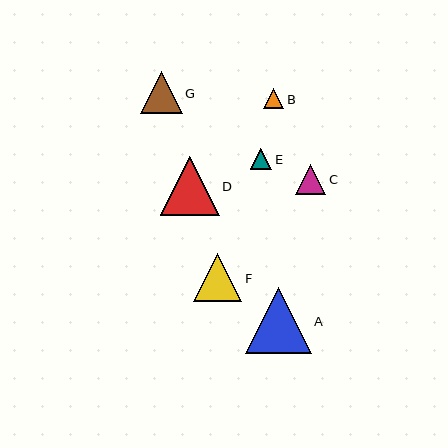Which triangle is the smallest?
Triangle B is the smallest with a size of approximately 20 pixels.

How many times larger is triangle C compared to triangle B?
Triangle C is approximately 1.5 times the size of triangle B.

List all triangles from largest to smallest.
From largest to smallest: A, D, F, G, C, E, B.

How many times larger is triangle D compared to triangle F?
Triangle D is approximately 1.2 times the size of triangle F.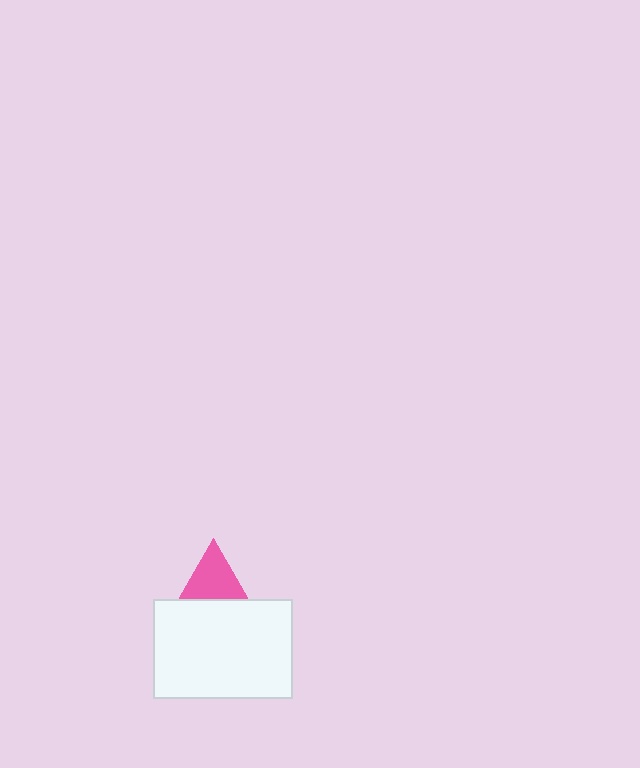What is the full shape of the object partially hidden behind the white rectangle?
The partially hidden object is a pink triangle.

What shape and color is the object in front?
The object in front is a white rectangle.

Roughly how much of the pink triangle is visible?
About half of it is visible (roughly 57%).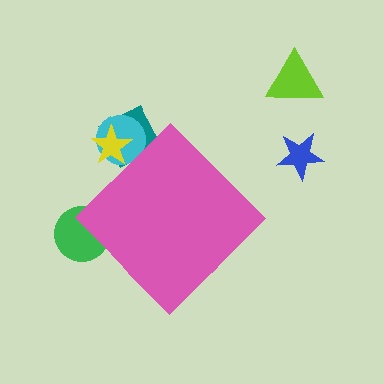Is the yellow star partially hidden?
Yes, the yellow star is partially hidden behind the pink diamond.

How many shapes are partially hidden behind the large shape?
4 shapes are partially hidden.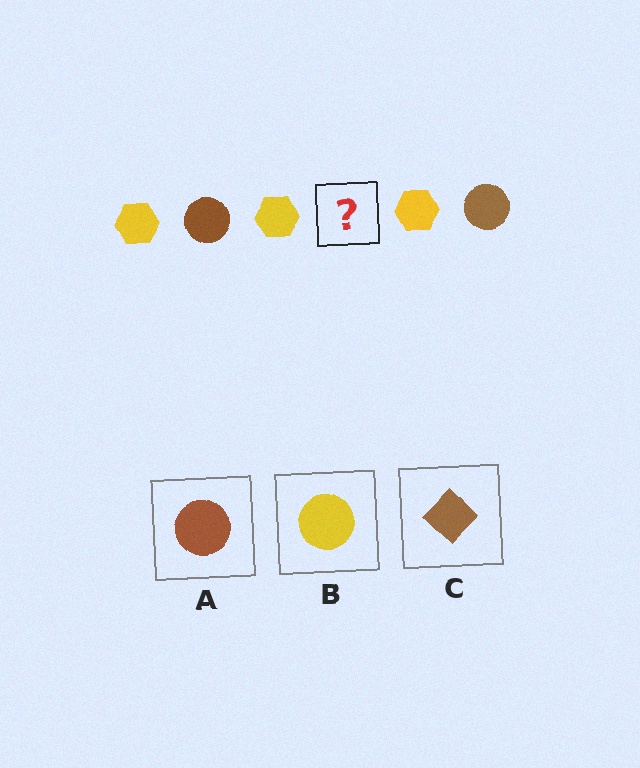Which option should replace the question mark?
Option A.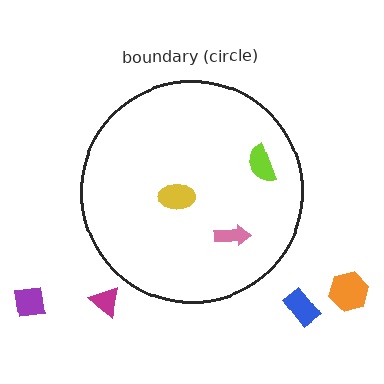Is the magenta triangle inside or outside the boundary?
Outside.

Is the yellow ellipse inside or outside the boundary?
Inside.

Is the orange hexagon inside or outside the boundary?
Outside.